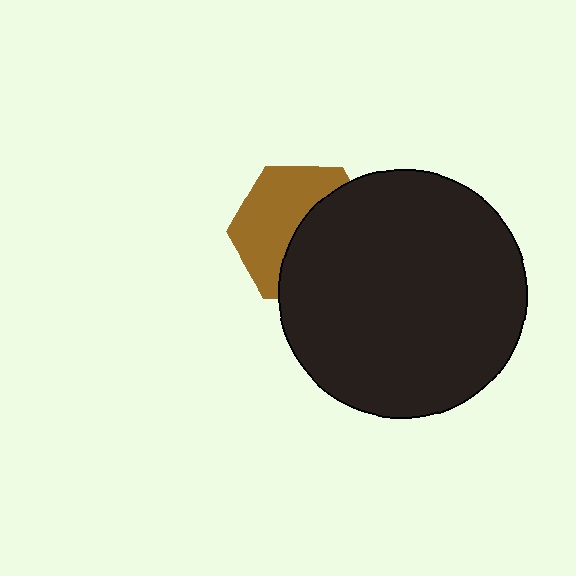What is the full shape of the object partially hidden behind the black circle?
The partially hidden object is a brown hexagon.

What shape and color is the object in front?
The object in front is a black circle.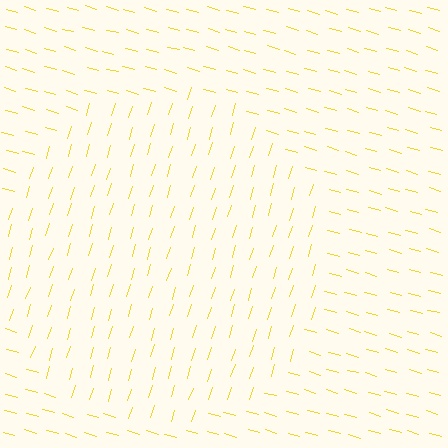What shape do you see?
I see a circle.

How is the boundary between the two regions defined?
The boundary is defined purely by a change in line orientation (approximately 89 degrees difference). All lines are the same color and thickness.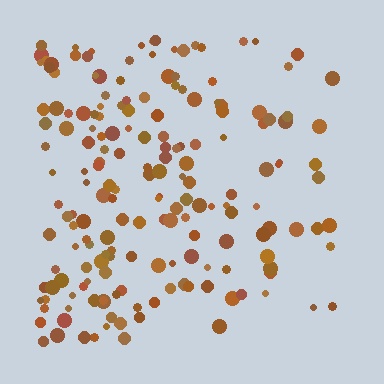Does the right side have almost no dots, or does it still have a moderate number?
Still a moderate number, just noticeably fewer than the left.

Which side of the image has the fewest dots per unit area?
The right.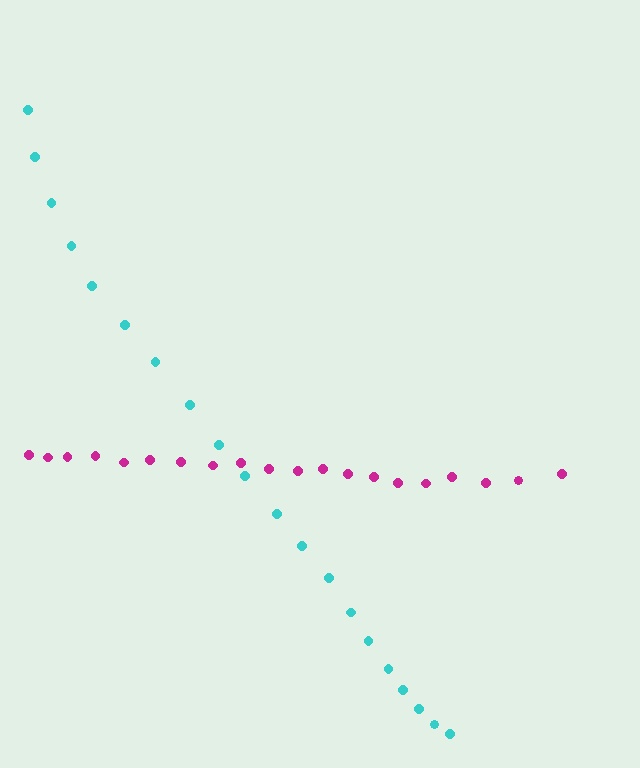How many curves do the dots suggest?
There are 2 distinct paths.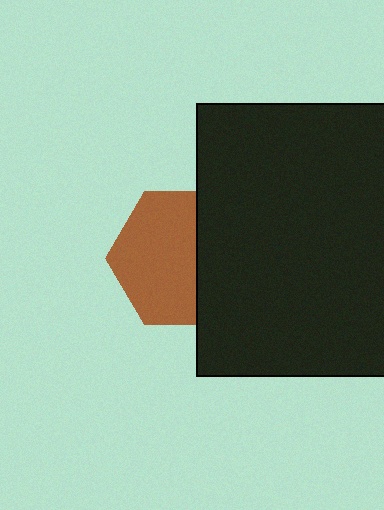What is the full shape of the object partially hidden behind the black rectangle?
The partially hidden object is a brown hexagon.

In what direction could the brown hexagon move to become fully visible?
The brown hexagon could move left. That would shift it out from behind the black rectangle entirely.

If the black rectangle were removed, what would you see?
You would see the complete brown hexagon.